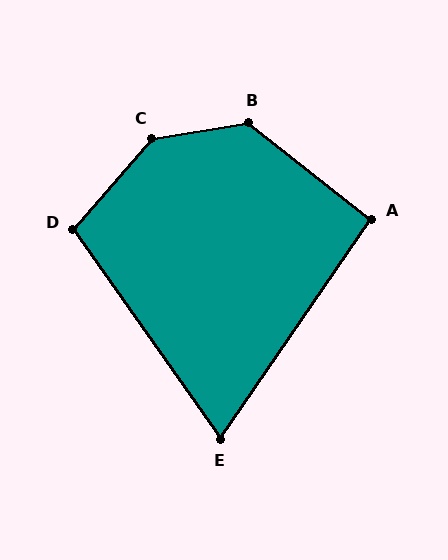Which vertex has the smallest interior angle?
E, at approximately 70 degrees.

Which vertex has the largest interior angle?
C, at approximately 140 degrees.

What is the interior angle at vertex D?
Approximately 104 degrees (obtuse).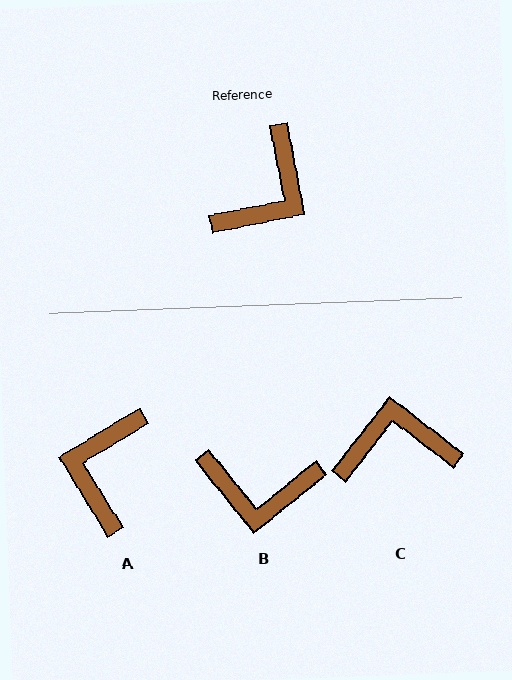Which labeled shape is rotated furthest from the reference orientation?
A, about 159 degrees away.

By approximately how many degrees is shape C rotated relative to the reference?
Approximately 131 degrees counter-clockwise.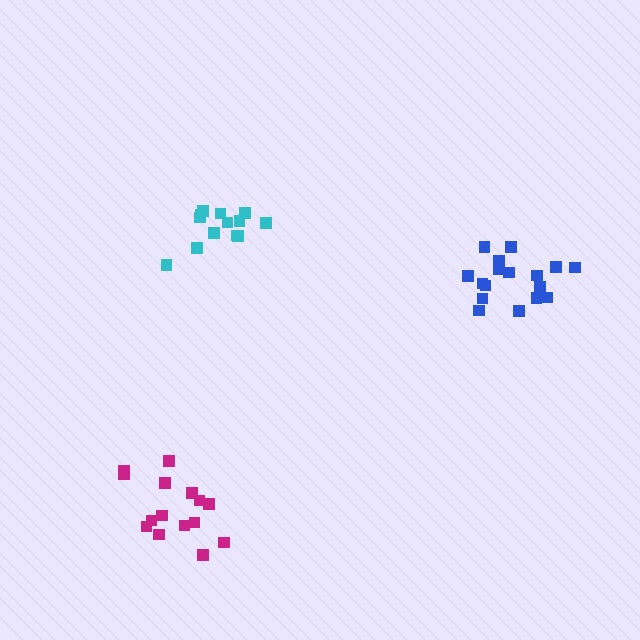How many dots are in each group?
Group 1: 15 dots, Group 2: 13 dots, Group 3: 17 dots (45 total).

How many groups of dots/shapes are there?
There are 3 groups.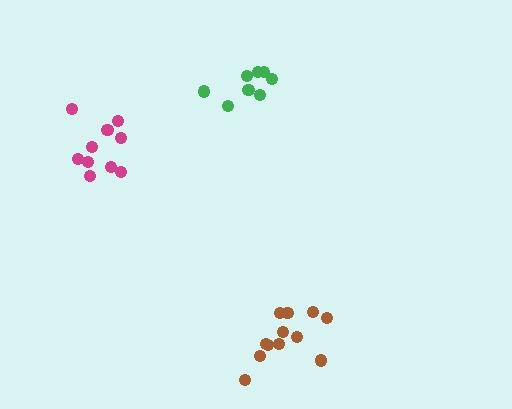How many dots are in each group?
Group 1: 10 dots, Group 2: 12 dots, Group 3: 9 dots (31 total).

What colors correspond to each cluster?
The clusters are colored: magenta, brown, green.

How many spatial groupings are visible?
There are 3 spatial groupings.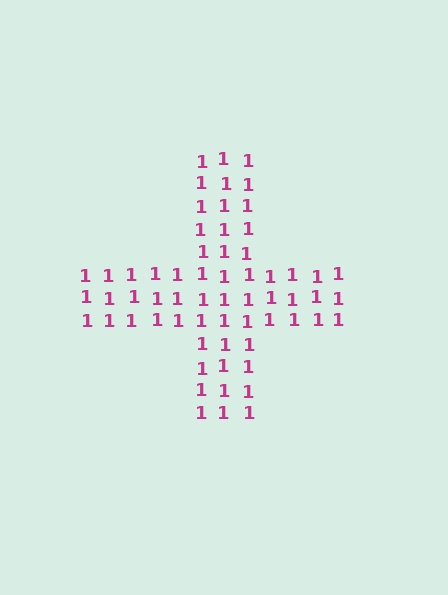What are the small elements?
The small elements are digit 1's.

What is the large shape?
The large shape is a cross.